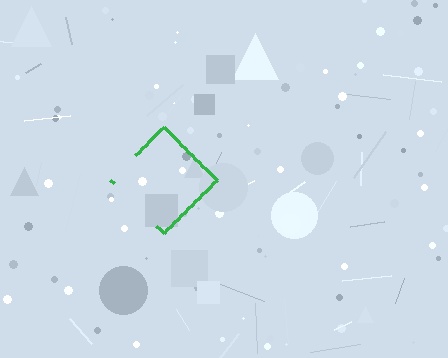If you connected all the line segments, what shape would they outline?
They would outline a diamond.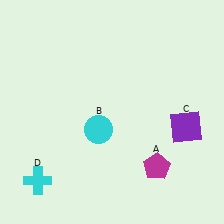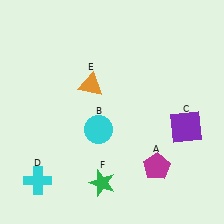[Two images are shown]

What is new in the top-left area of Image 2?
An orange triangle (E) was added in the top-left area of Image 2.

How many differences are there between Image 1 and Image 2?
There are 2 differences between the two images.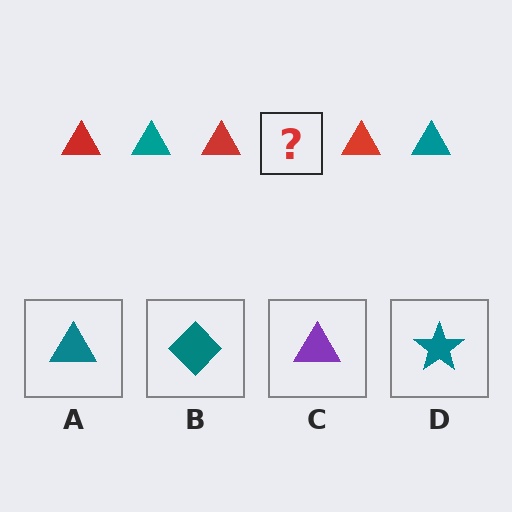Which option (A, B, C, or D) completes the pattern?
A.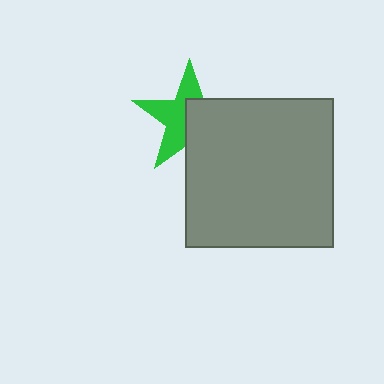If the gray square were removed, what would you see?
You would see the complete green star.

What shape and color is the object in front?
The object in front is a gray square.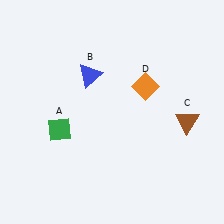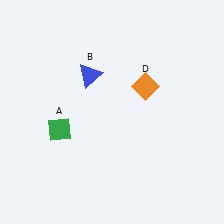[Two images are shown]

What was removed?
The brown triangle (C) was removed in Image 2.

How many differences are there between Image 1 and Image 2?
There is 1 difference between the two images.